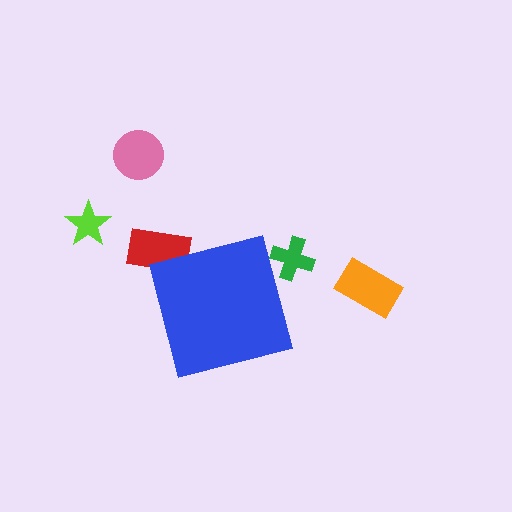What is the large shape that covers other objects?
A blue square.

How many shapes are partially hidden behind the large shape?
2 shapes are partially hidden.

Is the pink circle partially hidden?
No, the pink circle is fully visible.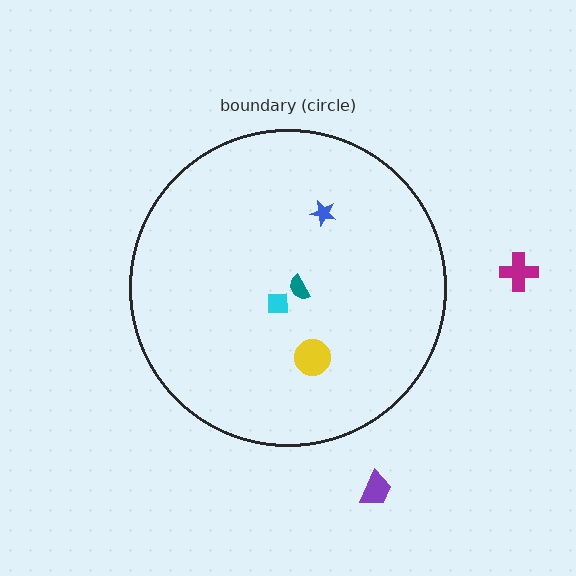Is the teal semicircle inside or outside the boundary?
Inside.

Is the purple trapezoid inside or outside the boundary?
Outside.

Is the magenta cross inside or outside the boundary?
Outside.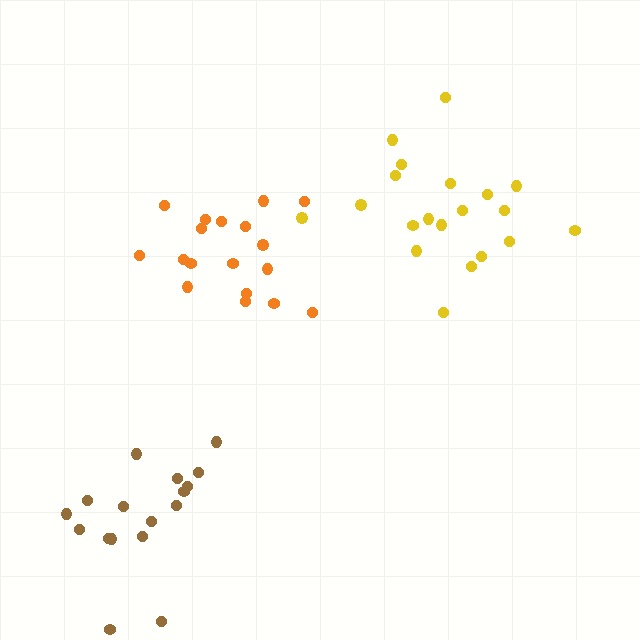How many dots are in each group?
Group 1: 18 dots, Group 2: 20 dots, Group 3: 17 dots (55 total).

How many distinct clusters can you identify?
There are 3 distinct clusters.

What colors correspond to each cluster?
The clusters are colored: orange, yellow, brown.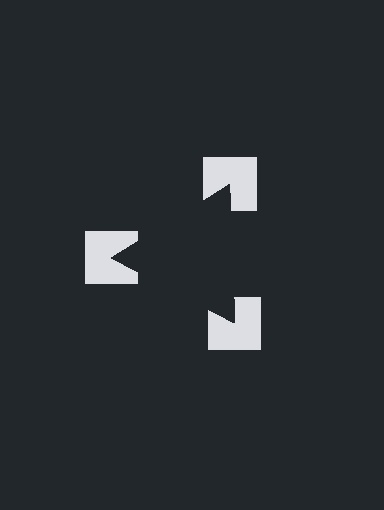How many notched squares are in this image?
There are 3 — one at each vertex of the illusory triangle.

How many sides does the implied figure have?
3 sides.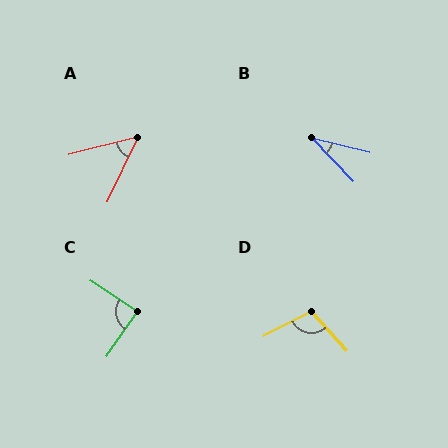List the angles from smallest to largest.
B (32°), A (50°), C (88°), D (104°).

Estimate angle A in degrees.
Approximately 50 degrees.